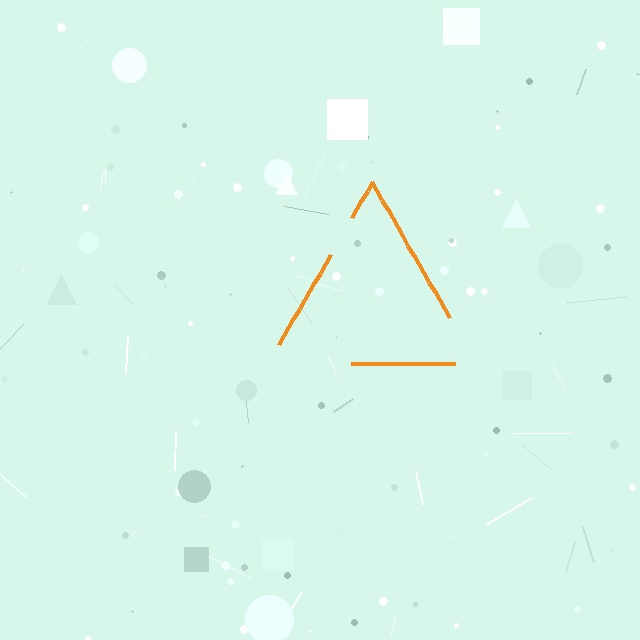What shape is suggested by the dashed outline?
The dashed outline suggests a triangle.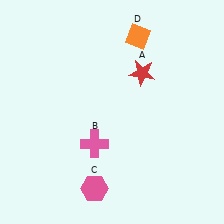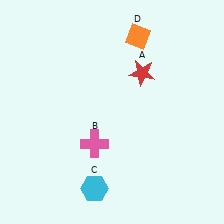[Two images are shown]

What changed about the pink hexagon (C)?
In Image 1, C is pink. In Image 2, it changed to cyan.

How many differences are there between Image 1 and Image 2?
There is 1 difference between the two images.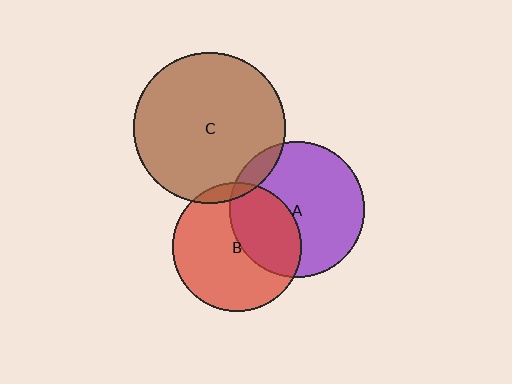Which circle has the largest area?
Circle C (brown).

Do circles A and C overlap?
Yes.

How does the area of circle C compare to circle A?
Approximately 1.2 times.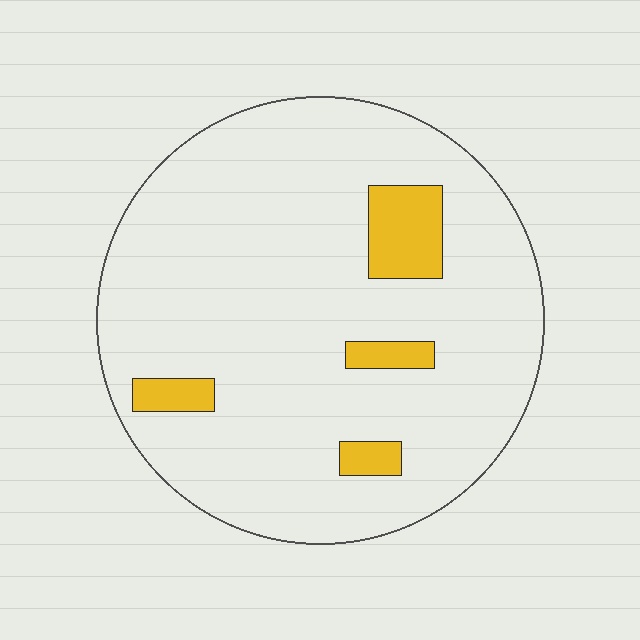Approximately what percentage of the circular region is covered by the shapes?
Approximately 10%.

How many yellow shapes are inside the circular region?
4.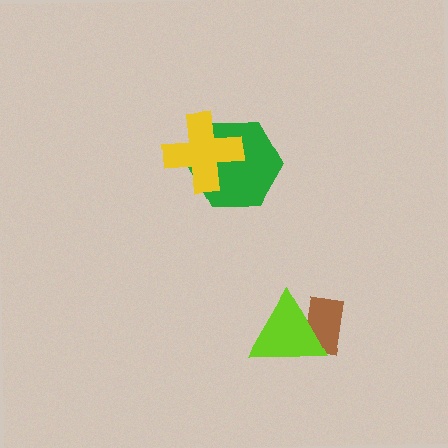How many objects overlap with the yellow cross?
1 object overlaps with the yellow cross.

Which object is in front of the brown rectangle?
The lime triangle is in front of the brown rectangle.